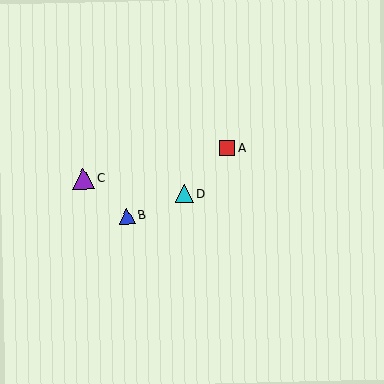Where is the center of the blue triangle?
The center of the blue triangle is at (127, 216).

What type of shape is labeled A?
Shape A is a red square.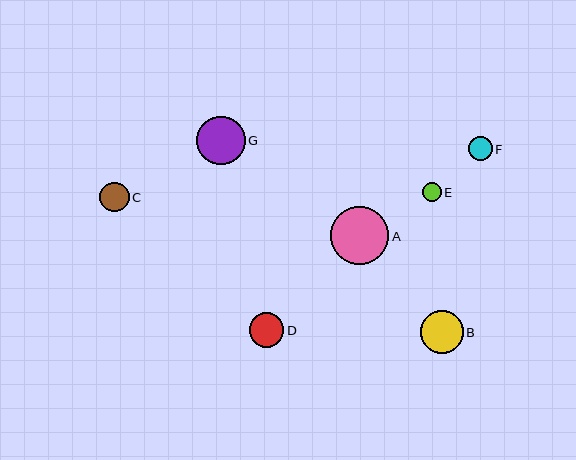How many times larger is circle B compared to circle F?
Circle B is approximately 1.8 times the size of circle F.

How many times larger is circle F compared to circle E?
Circle F is approximately 1.2 times the size of circle E.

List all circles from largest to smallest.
From largest to smallest: A, G, B, D, C, F, E.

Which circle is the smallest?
Circle E is the smallest with a size of approximately 19 pixels.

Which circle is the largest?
Circle A is the largest with a size of approximately 58 pixels.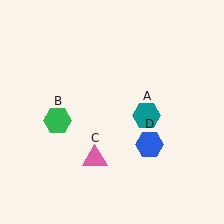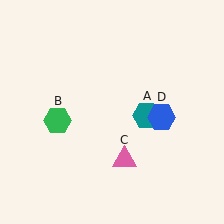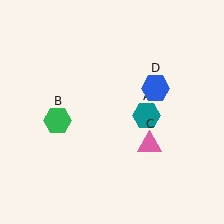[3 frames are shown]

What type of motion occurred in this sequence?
The pink triangle (object C), blue hexagon (object D) rotated counterclockwise around the center of the scene.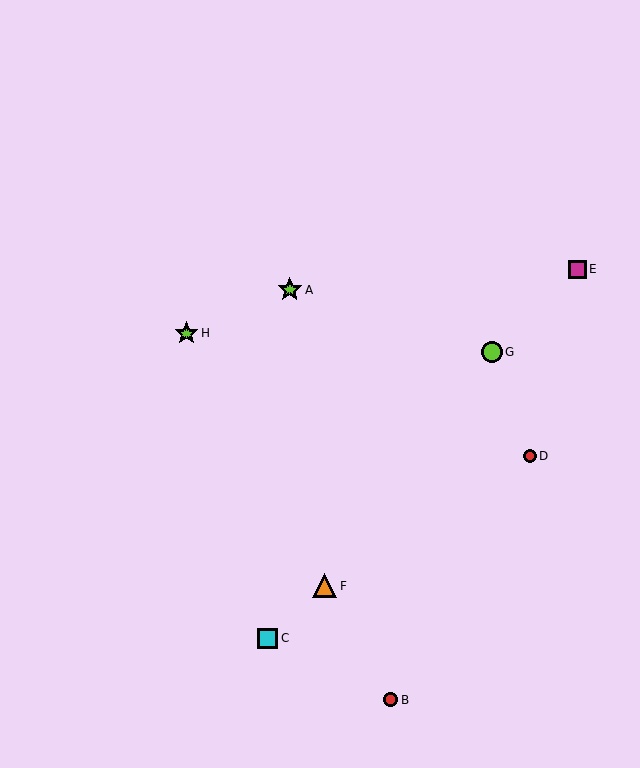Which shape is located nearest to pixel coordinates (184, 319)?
The lime star (labeled H) at (187, 333) is nearest to that location.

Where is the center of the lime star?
The center of the lime star is at (187, 333).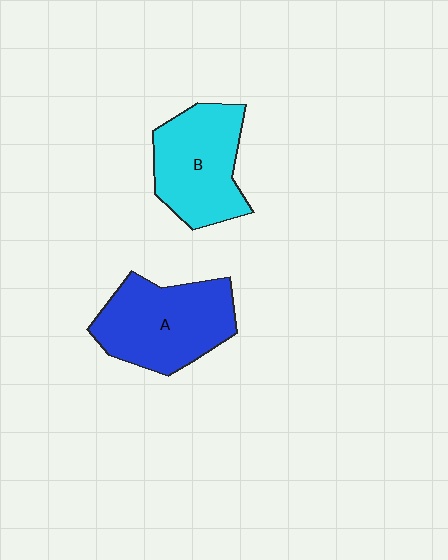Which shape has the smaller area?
Shape B (cyan).